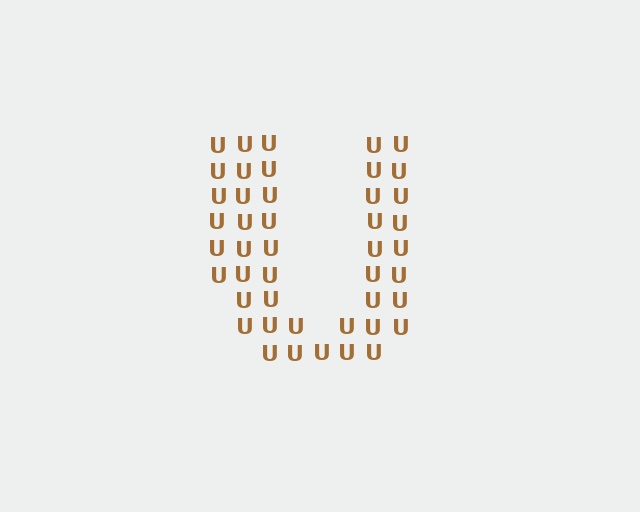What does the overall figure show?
The overall figure shows the letter U.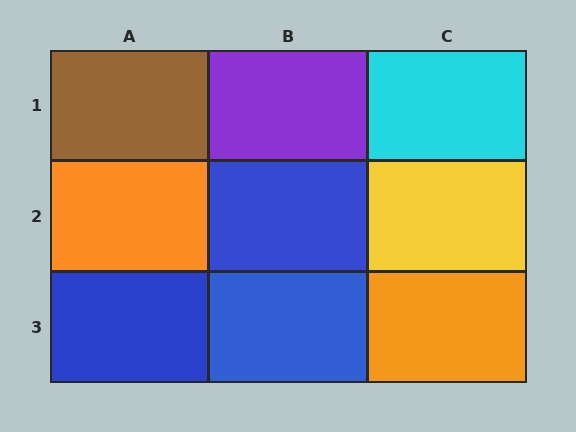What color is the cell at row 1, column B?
Purple.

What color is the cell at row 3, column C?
Orange.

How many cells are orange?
2 cells are orange.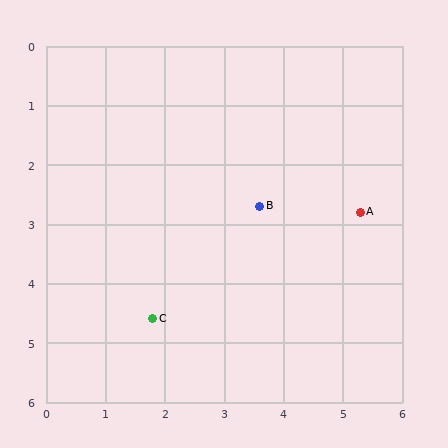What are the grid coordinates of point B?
Point B is at approximately (3.6, 2.7).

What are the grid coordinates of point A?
Point A is at approximately (5.3, 2.8).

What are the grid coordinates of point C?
Point C is at approximately (1.8, 4.6).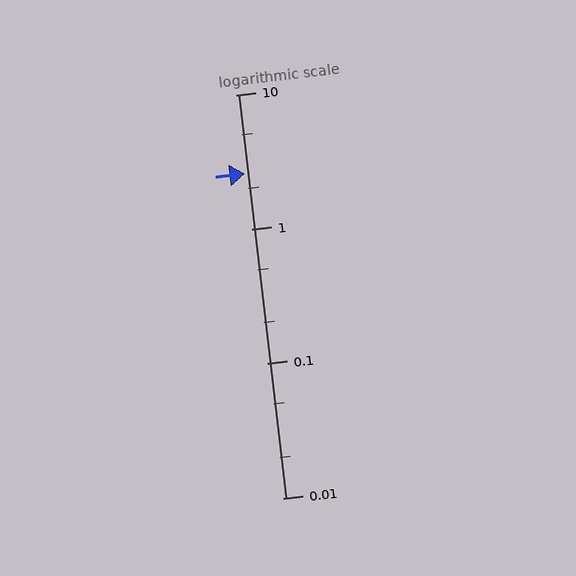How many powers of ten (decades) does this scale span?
The scale spans 3 decades, from 0.01 to 10.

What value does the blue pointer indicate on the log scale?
The pointer indicates approximately 2.6.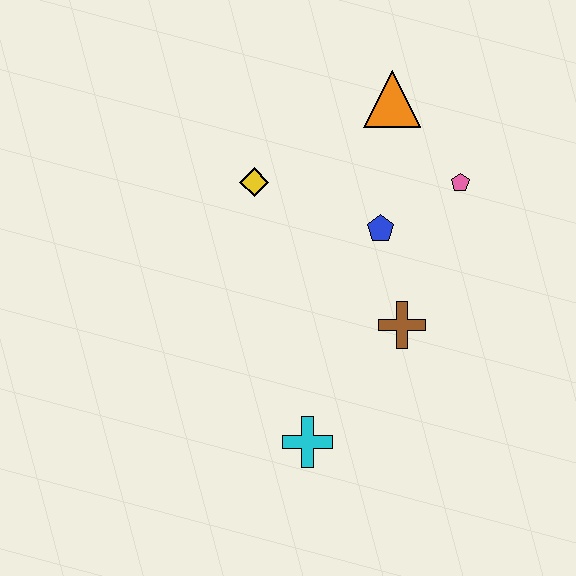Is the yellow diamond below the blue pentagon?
No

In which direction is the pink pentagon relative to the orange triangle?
The pink pentagon is below the orange triangle.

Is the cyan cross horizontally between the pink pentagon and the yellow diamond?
Yes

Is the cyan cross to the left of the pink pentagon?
Yes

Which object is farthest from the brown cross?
The orange triangle is farthest from the brown cross.